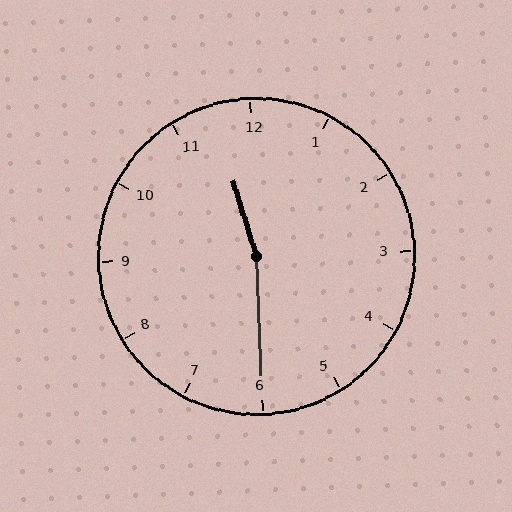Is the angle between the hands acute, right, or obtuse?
It is obtuse.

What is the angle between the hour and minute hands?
Approximately 165 degrees.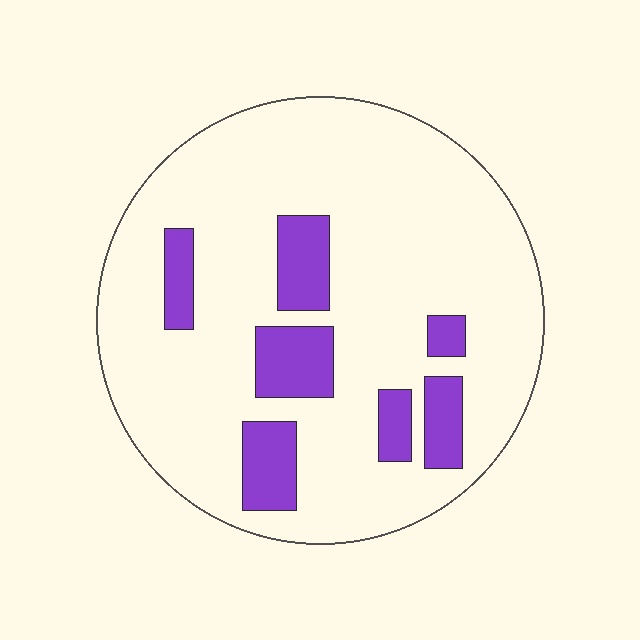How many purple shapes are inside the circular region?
7.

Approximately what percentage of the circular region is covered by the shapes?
Approximately 15%.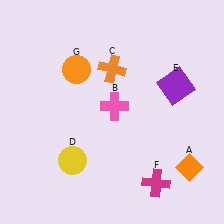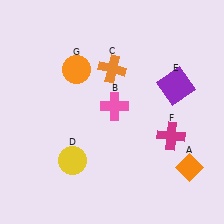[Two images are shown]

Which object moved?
The magenta cross (F) moved up.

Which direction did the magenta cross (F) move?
The magenta cross (F) moved up.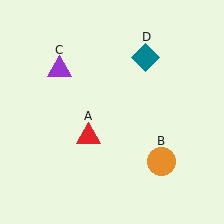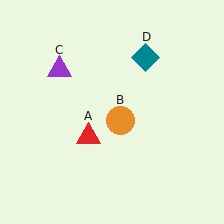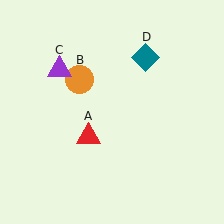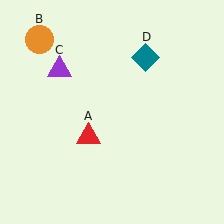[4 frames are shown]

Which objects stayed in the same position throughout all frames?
Red triangle (object A) and purple triangle (object C) and teal diamond (object D) remained stationary.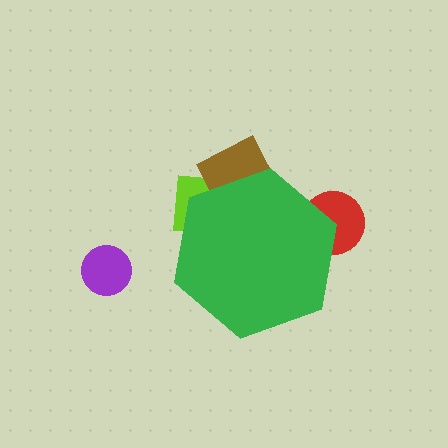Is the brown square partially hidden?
Yes, the brown square is partially hidden behind the green hexagon.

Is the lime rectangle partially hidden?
Yes, the lime rectangle is partially hidden behind the green hexagon.